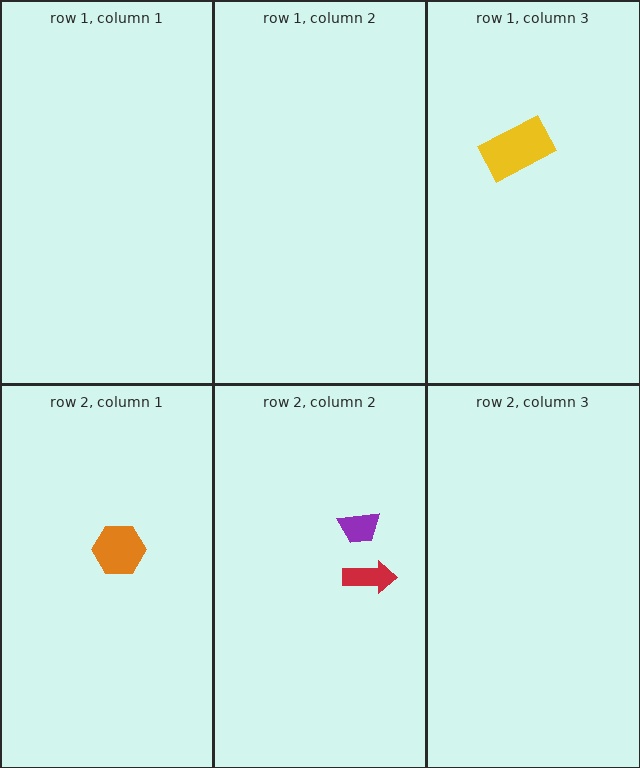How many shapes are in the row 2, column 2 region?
2.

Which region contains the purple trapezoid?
The row 2, column 2 region.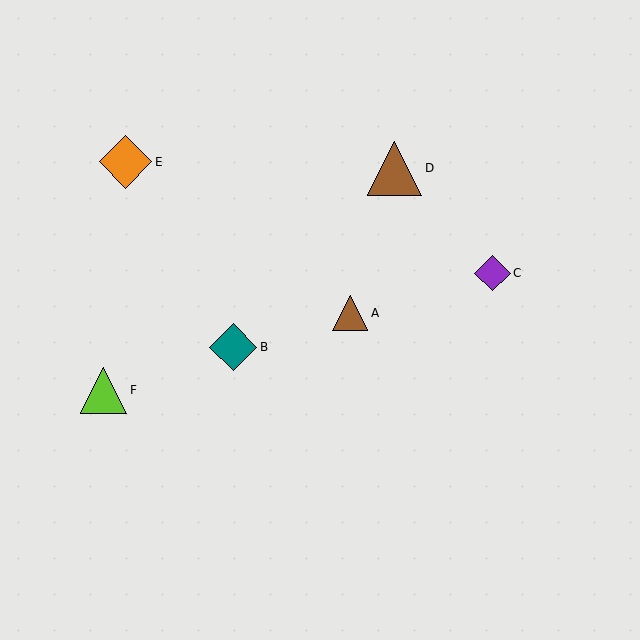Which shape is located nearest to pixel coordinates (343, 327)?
The brown triangle (labeled A) at (350, 313) is nearest to that location.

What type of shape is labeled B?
Shape B is a teal diamond.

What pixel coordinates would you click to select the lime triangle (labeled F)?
Click at (103, 390) to select the lime triangle F.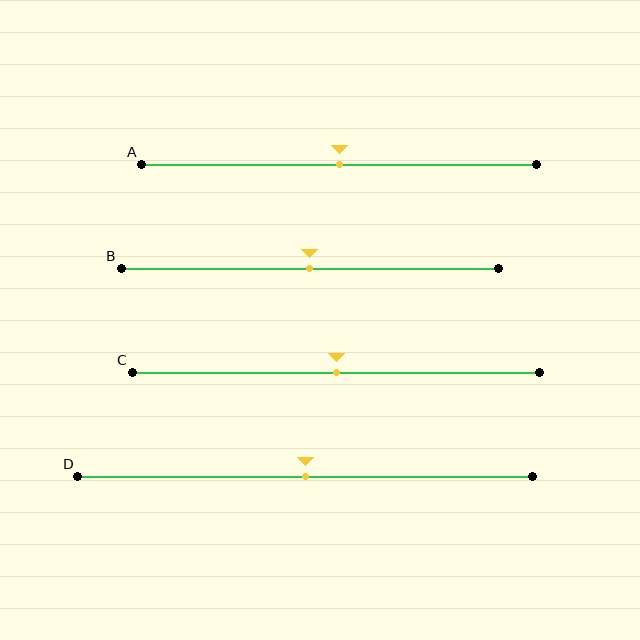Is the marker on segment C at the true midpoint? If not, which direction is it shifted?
Yes, the marker on segment C is at the true midpoint.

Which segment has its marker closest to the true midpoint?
Segment A has its marker closest to the true midpoint.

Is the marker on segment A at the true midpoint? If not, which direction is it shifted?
Yes, the marker on segment A is at the true midpoint.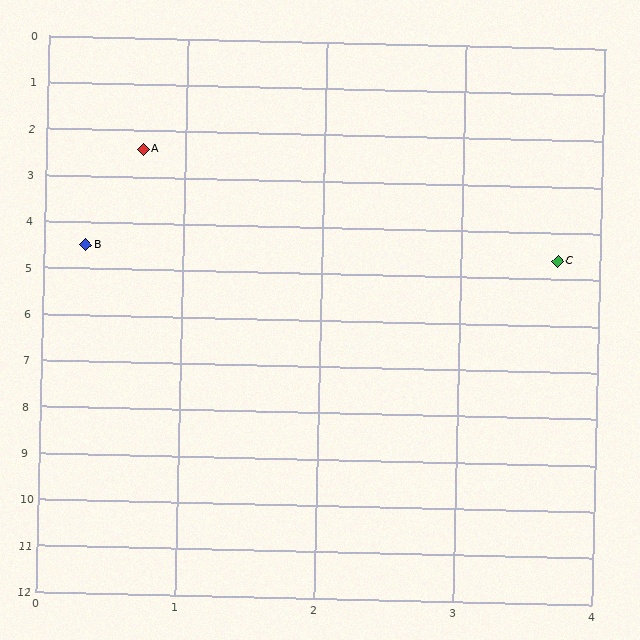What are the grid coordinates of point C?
Point C is at approximately (3.7, 4.6).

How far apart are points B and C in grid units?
Points B and C are about 3.4 grid units apart.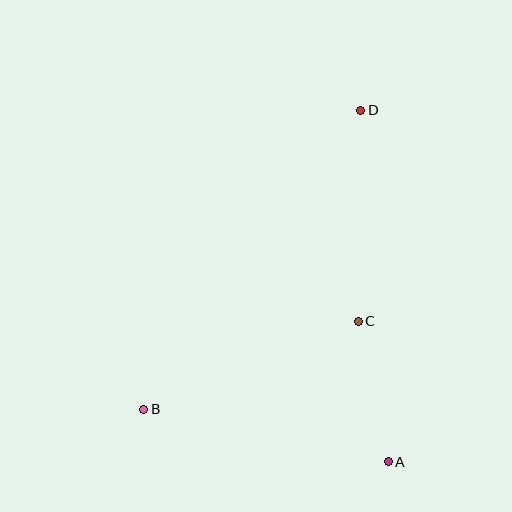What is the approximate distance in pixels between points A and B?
The distance between A and B is approximately 250 pixels.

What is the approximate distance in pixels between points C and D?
The distance between C and D is approximately 211 pixels.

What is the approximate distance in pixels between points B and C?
The distance between B and C is approximately 231 pixels.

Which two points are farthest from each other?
Points B and D are farthest from each other.